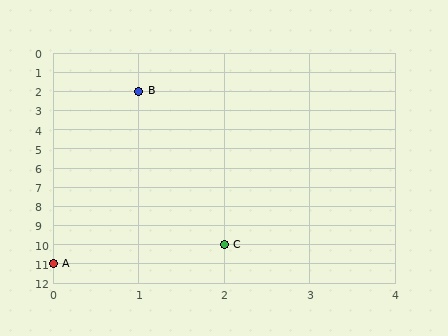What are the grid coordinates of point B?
Point B is at grid coordinates (1, 2).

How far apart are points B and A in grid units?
Points B and A are 1 column and 9 rows apart (about 9.1 grid units diagonally).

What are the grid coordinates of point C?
Point C is at grid coordinates (2, 10).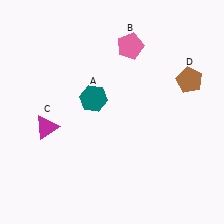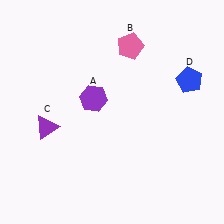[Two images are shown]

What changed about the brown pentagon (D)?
In Image 1, D is brown. In Image 2, it changed to blue.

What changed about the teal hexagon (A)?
In Image 1, A is teal. In Image 2, it changed to purple.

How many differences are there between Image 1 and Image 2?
There are 3 differences between the two images.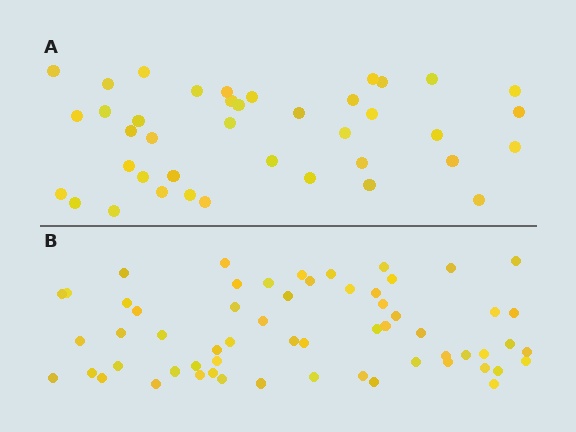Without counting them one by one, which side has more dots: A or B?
Region B (the bottom region) has more dots.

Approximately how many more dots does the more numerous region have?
Region B has approximately 20 more dots than region A.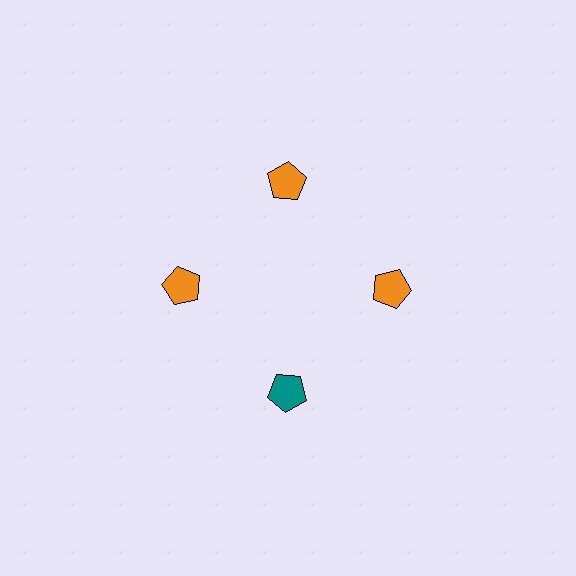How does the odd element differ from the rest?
It has a different color: teal instead of orange.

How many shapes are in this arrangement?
There are 4 shapes arranged in a ring pattern.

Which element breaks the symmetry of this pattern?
The teal pentagon at roughly the 6 o'clock position breaks the symmetry. All other shapes are orange pentagons.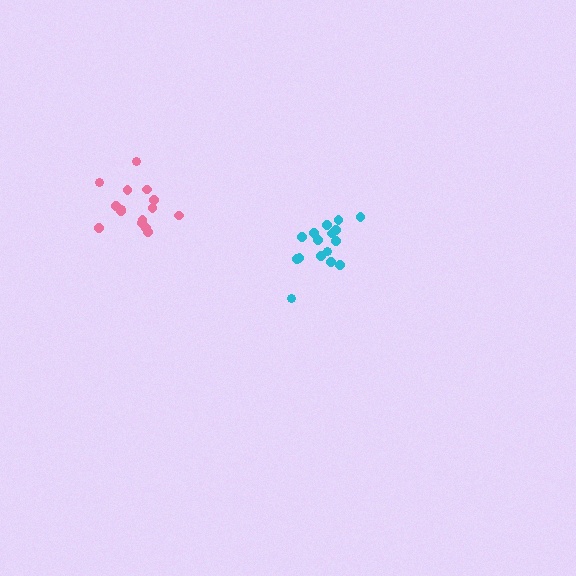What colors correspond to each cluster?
The clusters are colored: pink, cyan.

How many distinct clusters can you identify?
There are 2 distinct clusters.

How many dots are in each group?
Group 1: 15 dots, Group 2: 16 dots (31 total).